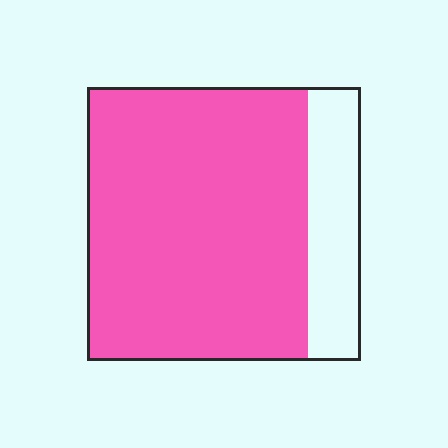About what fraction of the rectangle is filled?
About four fifths (4/5).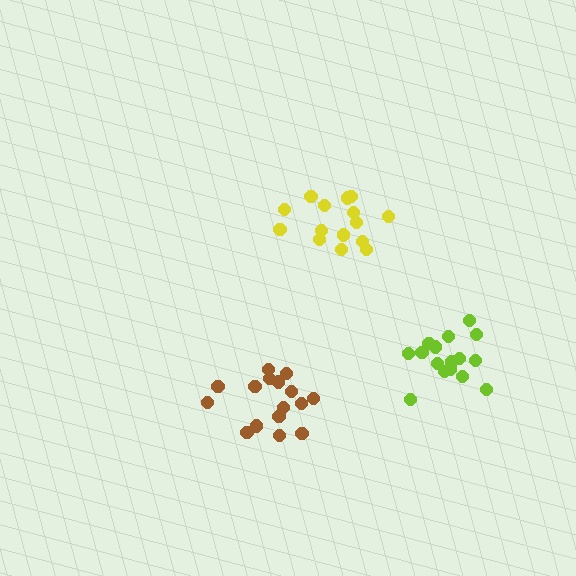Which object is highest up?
The yellow cluster is topmost.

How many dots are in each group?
Group 1: 16 dots, Group 2: 15 dots, Group 3: 16 dots (47 total).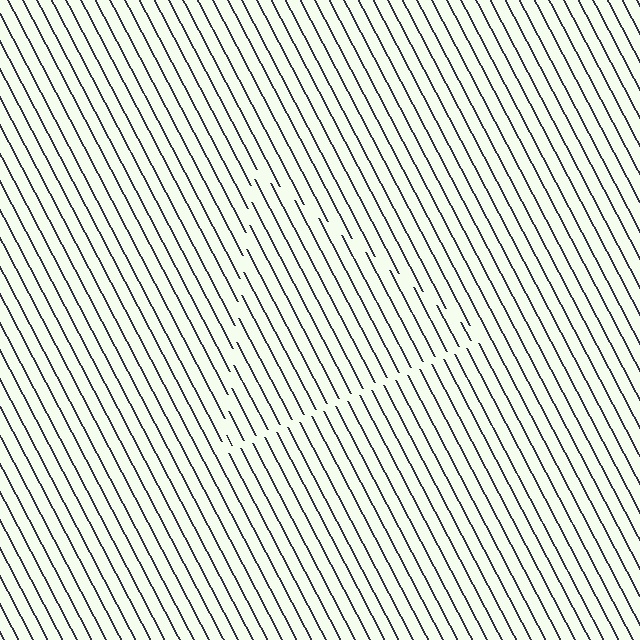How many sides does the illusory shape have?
3 sides — the line-ends trace a triangle.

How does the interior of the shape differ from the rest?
The interior of the shape contains the same grating, shifted by half a period — the contour is defined by the phase discontinuity where line-ends from the inner and outer gratings abut.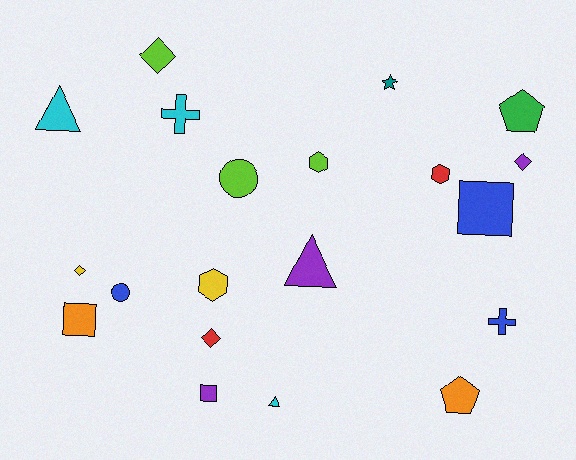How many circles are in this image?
There are 2 circles.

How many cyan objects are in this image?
There are 3 cyan objects.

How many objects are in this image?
There are 20 objects.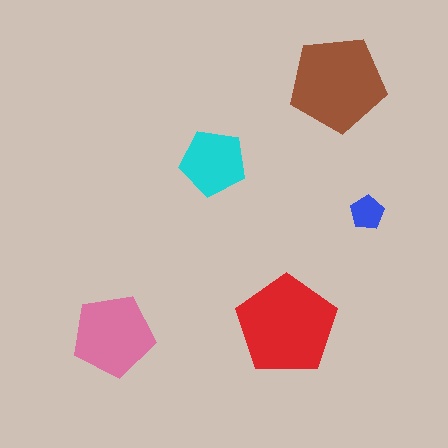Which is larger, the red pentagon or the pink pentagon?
The red one.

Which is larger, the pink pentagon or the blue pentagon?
The pink one.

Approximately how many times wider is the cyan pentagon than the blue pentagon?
About 2 times wider.